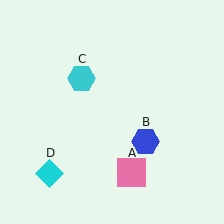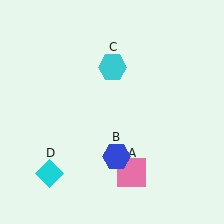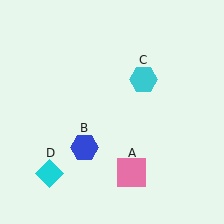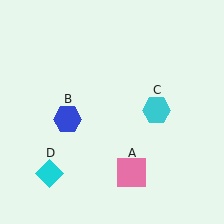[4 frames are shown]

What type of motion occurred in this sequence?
The blue hexagon (object B), cyan hexagon (object C) rotated clockwise around the center of the scene.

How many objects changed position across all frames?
2 objects changed position: blue hexagon (object B), cyan hexagon (object C).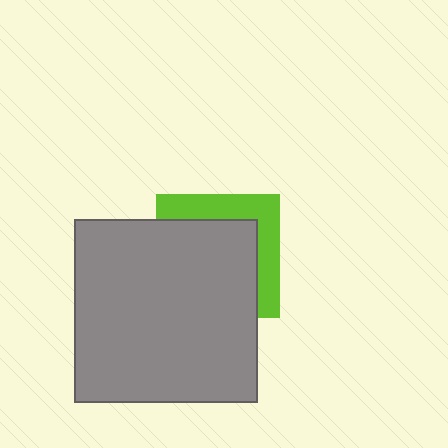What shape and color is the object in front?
The object in front is a gray square.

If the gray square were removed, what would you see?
You would see the complete lime square.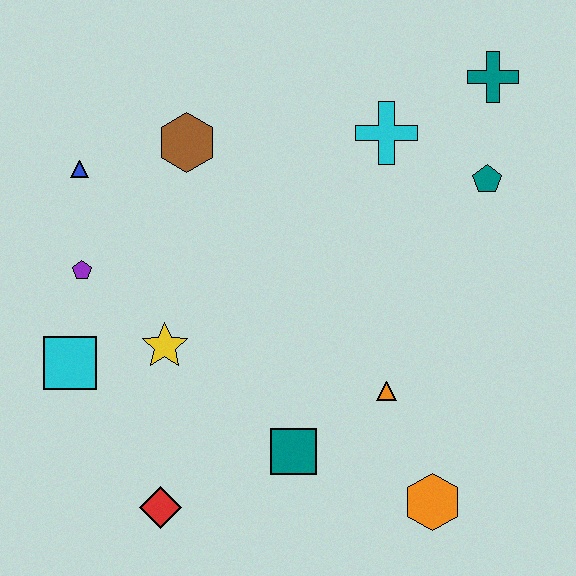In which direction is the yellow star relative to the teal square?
The yellow star is to the left of the teal square.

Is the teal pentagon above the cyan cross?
No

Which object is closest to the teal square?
The orange triangle is closest to the teal square.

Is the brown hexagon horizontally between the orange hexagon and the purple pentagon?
Yes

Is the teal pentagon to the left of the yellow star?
No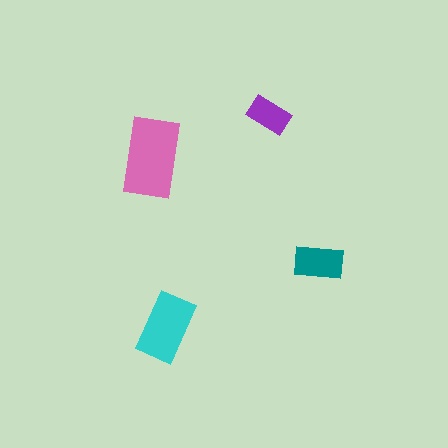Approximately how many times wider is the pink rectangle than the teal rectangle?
About 1.5 times wider.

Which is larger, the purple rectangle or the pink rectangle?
The pink one.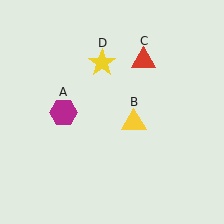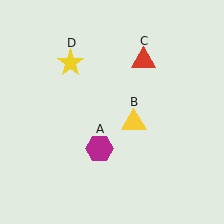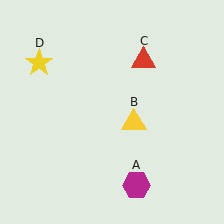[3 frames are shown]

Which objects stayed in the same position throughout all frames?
Yellow triangle (object B) and red triangle (object C) remained stationary.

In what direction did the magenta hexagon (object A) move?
The magenta hexagon (object A) moved down and to the right.